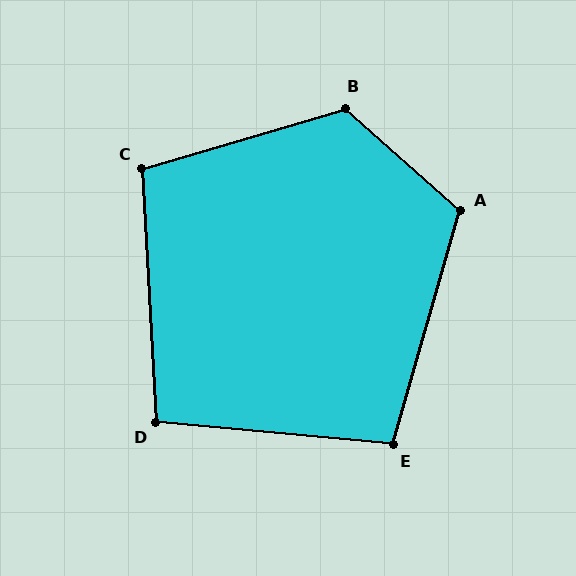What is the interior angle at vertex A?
Approximately 116 degrees (obtuse).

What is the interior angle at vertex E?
Approximately 101 degrees (obtuse).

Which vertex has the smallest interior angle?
D, at approximately 98 degrees.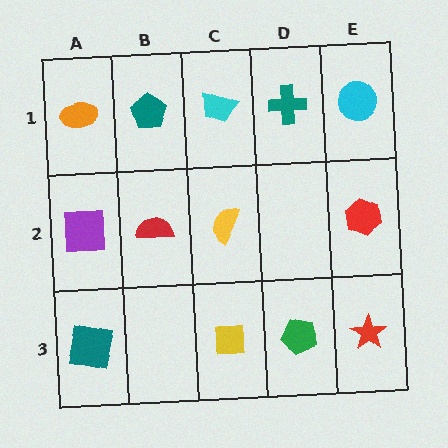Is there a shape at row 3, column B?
No, that cell is empty.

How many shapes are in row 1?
5 shapes.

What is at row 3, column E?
A red star.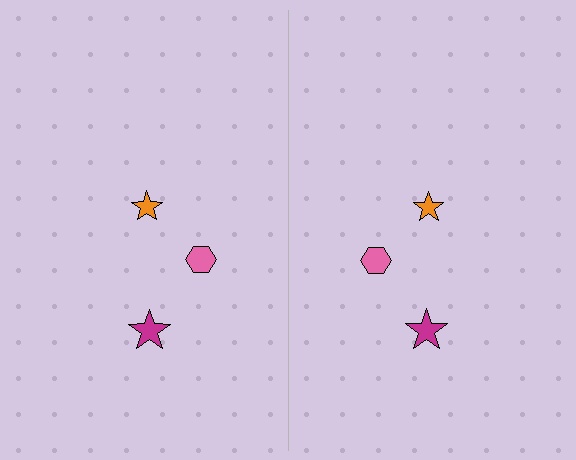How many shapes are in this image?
There are 6 shapes in this image.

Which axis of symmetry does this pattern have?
The pattern has a vertical axis of symmetry running through the center of the image.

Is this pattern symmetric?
Yes, this pattern has bilateral (reflection) symmetry.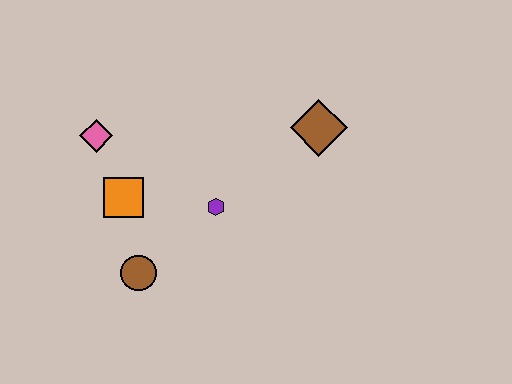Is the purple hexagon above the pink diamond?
No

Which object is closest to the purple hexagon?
The orange square is closest to the purple hexagon.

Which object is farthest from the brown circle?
The brown diamond is farthest from the brown circle.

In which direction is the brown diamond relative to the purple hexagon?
The brown diamond is to the right of the purple hexagon.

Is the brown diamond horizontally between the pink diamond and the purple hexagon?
No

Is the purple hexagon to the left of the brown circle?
No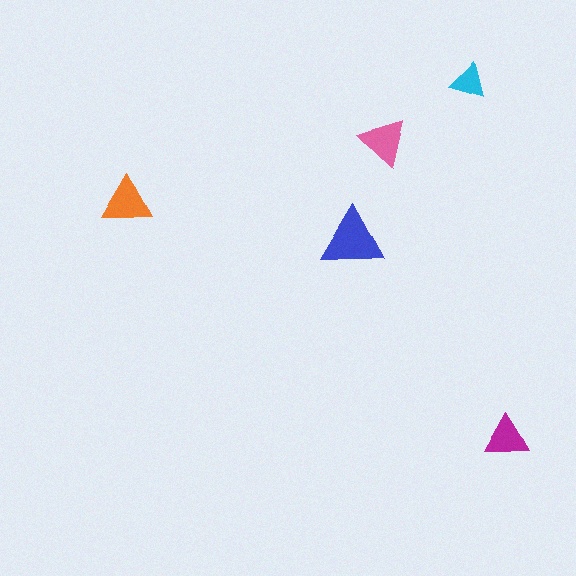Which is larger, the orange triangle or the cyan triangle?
The orange one.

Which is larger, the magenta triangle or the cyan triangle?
The magenta one.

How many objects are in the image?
There are 5 objects in the image.